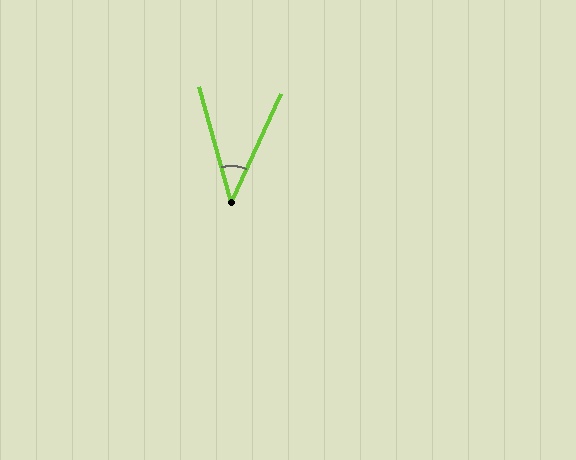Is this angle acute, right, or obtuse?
It is acute.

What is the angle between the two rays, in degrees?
Approximately 40 degrees.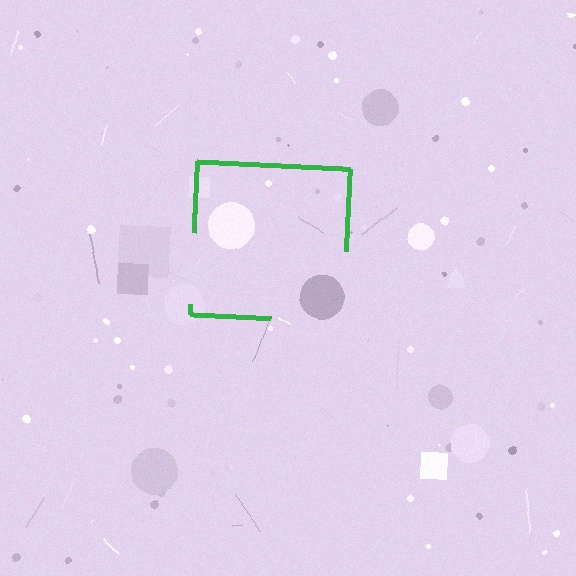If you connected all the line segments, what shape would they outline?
They would outline a square.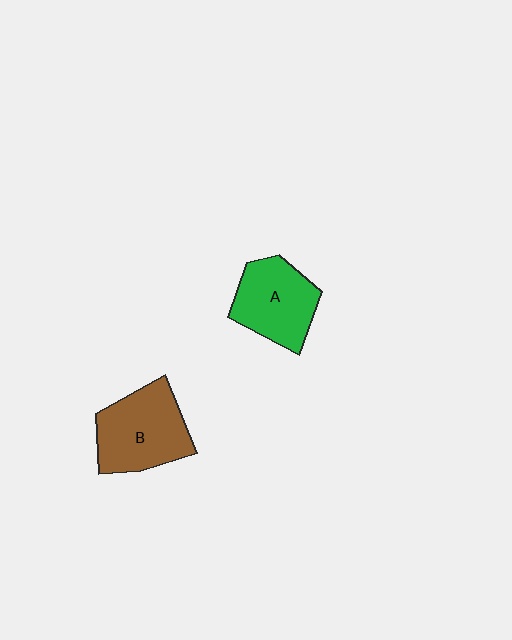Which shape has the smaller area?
Shape A (green).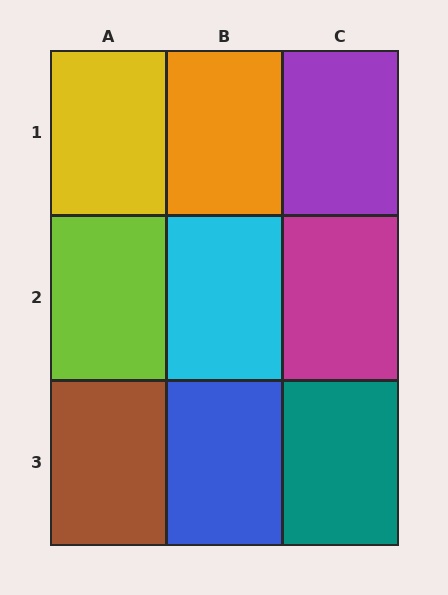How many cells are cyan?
1 cell is cyan.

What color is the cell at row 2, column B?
Cyan.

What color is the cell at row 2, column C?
Magenta.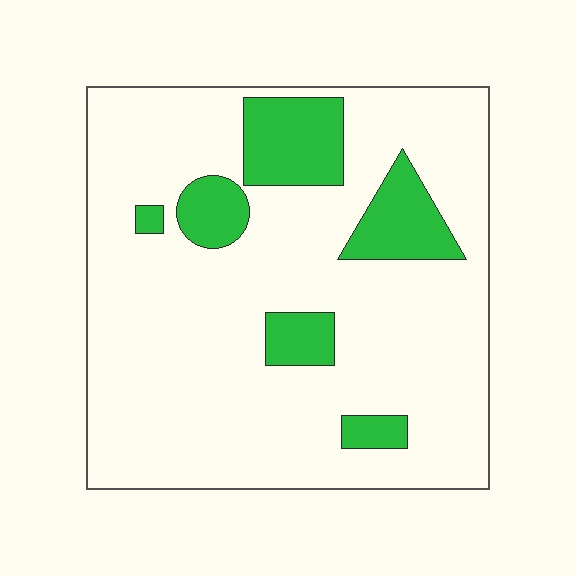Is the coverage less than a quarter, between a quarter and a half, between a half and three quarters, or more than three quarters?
Less than a quarter.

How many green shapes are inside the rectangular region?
6.